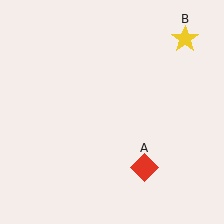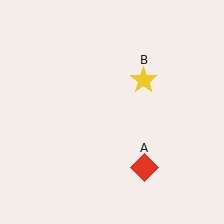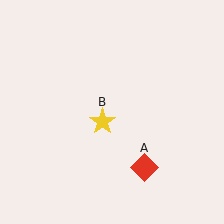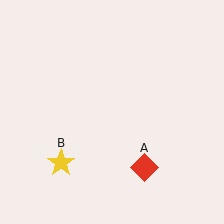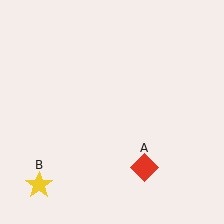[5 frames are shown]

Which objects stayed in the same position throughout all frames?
Red diamond (object A) remained stationary.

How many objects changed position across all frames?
1 object changed position: yellow star (object B).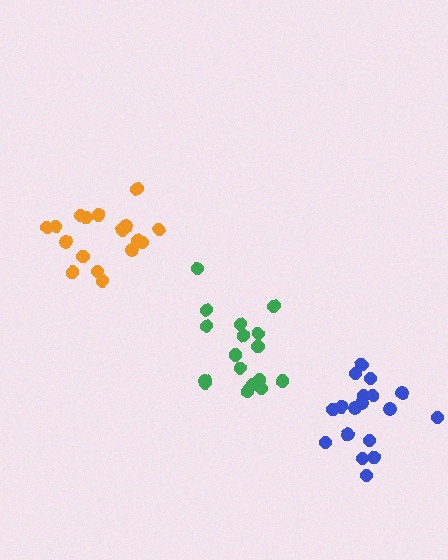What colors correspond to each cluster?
The clusters are colored: green, orange, blue.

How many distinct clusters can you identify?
There are 3 distinct clusters.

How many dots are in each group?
Group 1: 17 dots, Group 2: 17 dots, Group 3: 18 dots (52 total).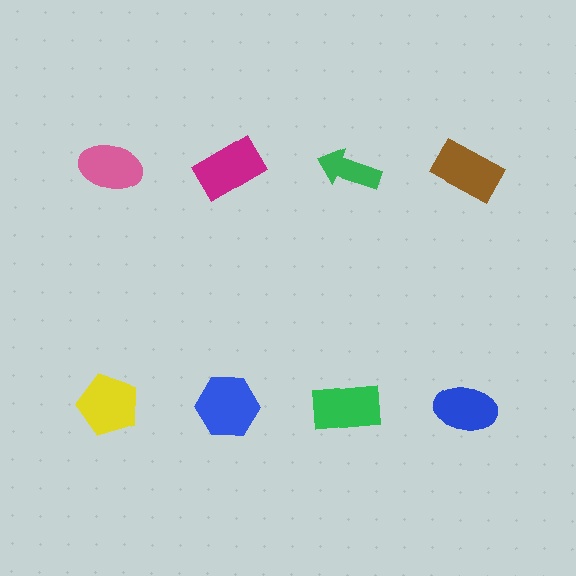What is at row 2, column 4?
A blue ellipse.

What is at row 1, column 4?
A brown rectangle.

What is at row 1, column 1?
A pink ellipse.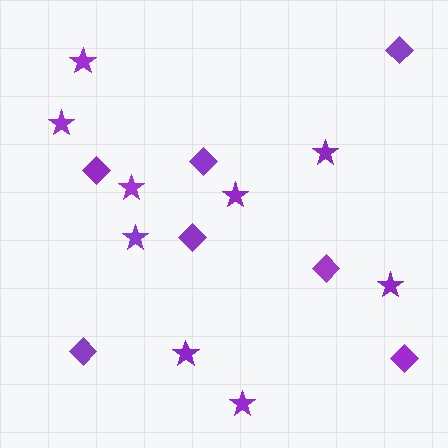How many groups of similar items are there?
There are 2 groups: one group of diamonds (7) and one group of stars (9).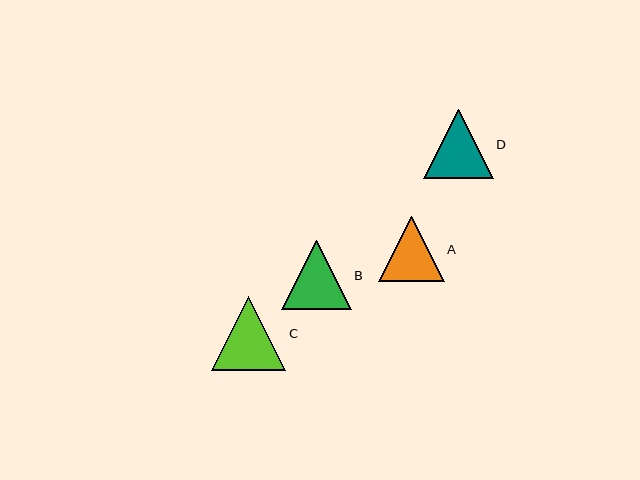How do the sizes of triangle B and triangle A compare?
Triangle B and triangle A are approximately the same size.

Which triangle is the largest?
Triangle C is the largest with a size of approximately 74 pixels.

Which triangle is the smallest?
Triangle A is the smallest with a size of approximately 66 pixels.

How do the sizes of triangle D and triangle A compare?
Triangle D and triangle A are approximately the same size.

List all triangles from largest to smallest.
From largest to smallest: C, D, B, A.